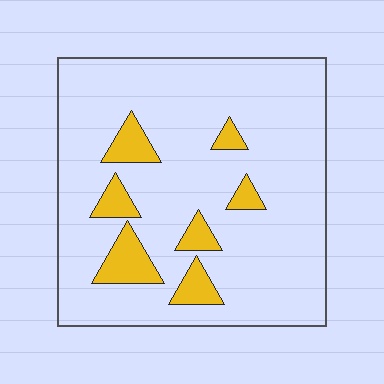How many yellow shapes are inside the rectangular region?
7.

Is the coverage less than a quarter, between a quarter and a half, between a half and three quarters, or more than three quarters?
Less than a quarter.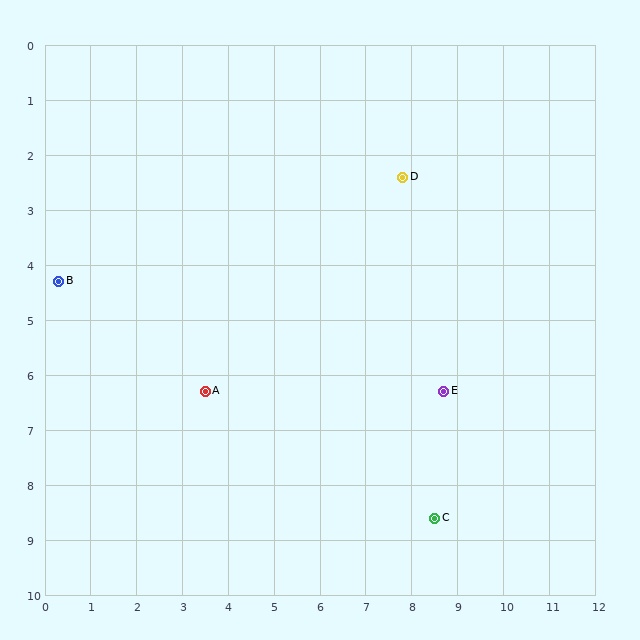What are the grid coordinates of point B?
Point B is at approximately (0.3, 4.3).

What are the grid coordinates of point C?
Point C is at approximately (8.5, 8.6).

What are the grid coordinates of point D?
Point D is at approximately (7.8, 2.4).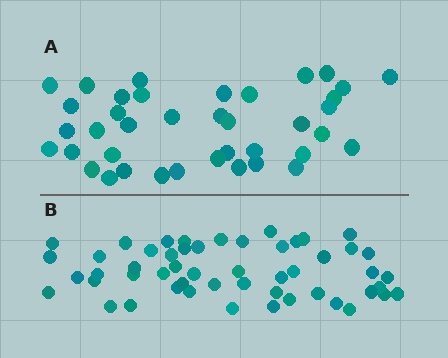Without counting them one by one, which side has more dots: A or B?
Region B (the bottom region) has more dots.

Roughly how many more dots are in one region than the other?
Region B has approximately 15 more dots than region A.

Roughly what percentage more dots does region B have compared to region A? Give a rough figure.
About 35% more.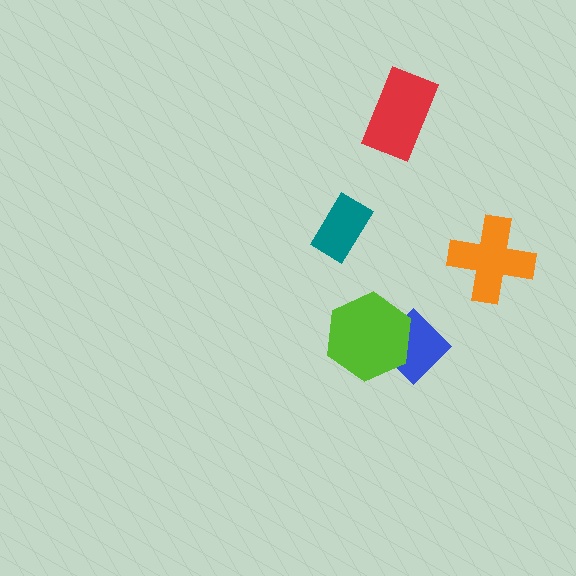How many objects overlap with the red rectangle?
0 objects overlap with the red rectangle.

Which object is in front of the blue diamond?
The lime hexagon is in front of the blue diamond.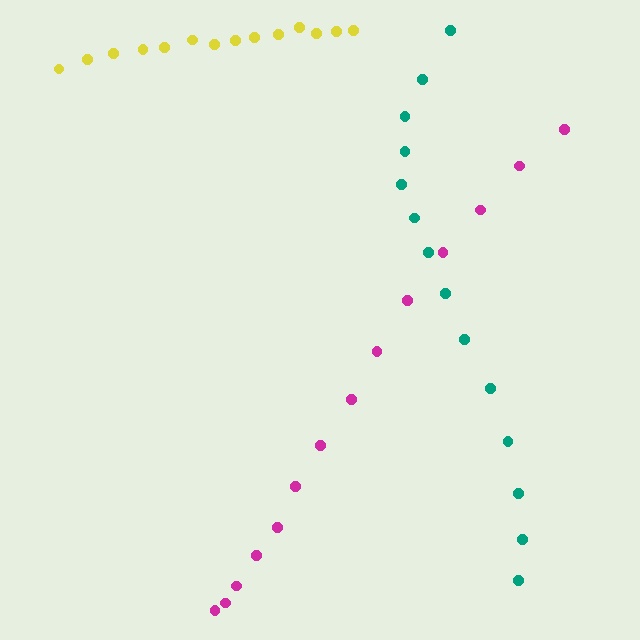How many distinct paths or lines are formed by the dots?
There are 3 distinct paths.